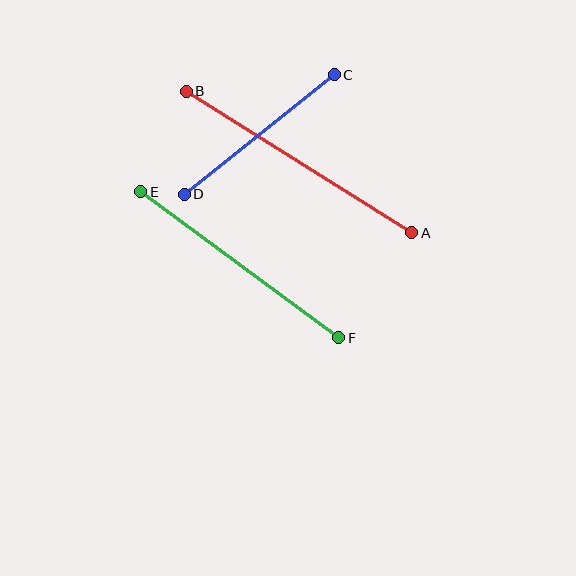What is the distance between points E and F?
The distance is approximately 246 pixels.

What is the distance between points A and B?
The distance is approximately 266 pixels.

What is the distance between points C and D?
The distance is approximately 192 pixels.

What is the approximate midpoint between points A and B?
The midpoint is at approximately (299, 162) pixels.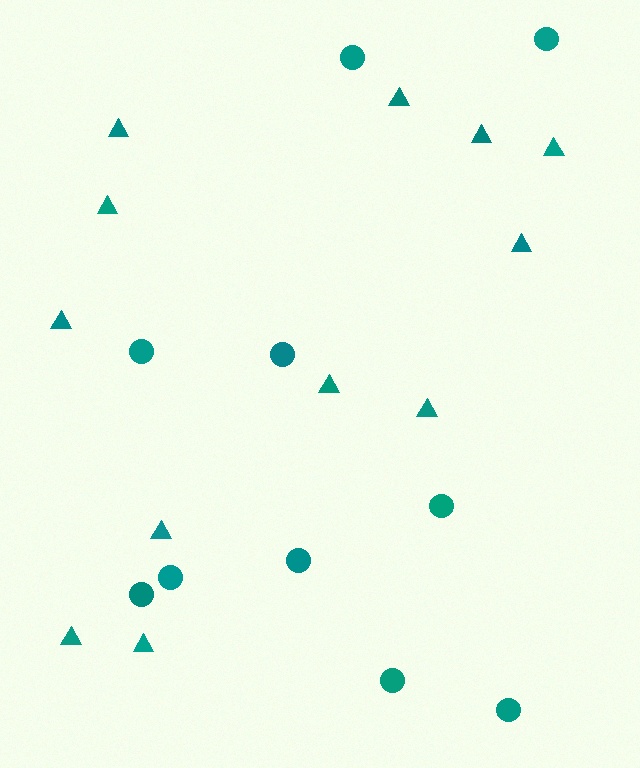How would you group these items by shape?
There are 2 groups: one group of triangles (12) and one group of circles (10).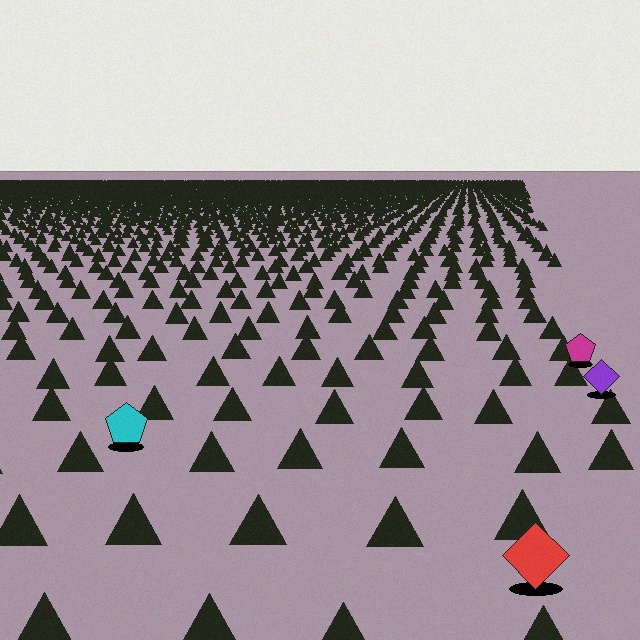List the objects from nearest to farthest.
From nearest to farthest: the red diamond, the cyan pentagon, the purple diamond, the magenta pentagon.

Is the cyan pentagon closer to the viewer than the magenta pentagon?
Yes. The cyan pentagon is closer — you can tell from the texture gradient: the ground texture is coarser near it.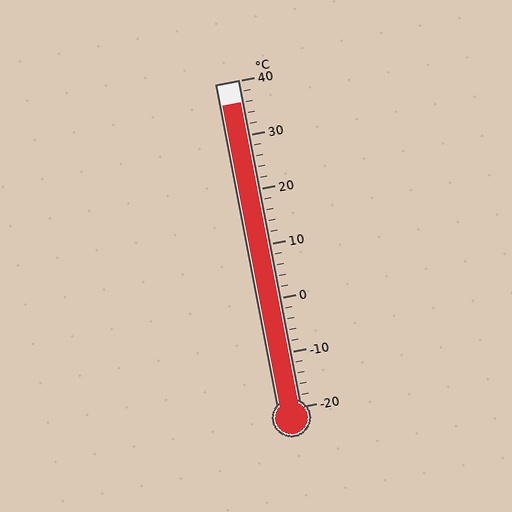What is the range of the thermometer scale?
The thermometer scale ranges from -20°C to 40°C.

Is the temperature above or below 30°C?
The temperature is above 30°C.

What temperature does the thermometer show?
The thermometer shows approximately 36°C.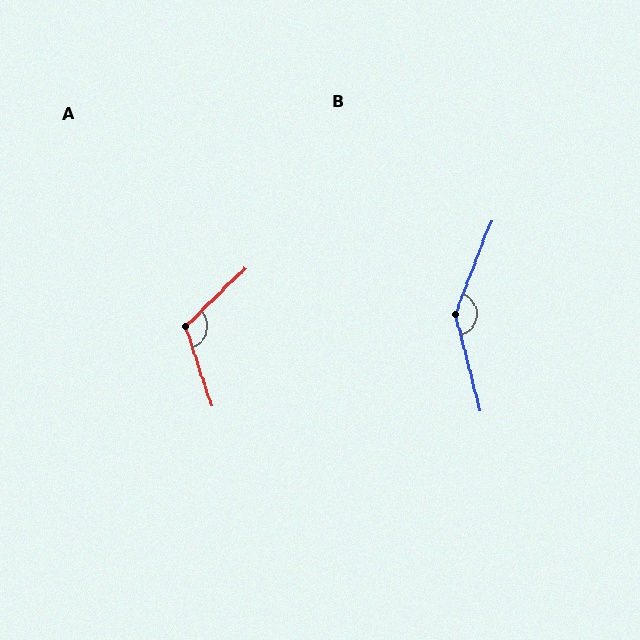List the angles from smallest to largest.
A (116°), B (145°).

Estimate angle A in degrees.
Approximately 116 degrees.